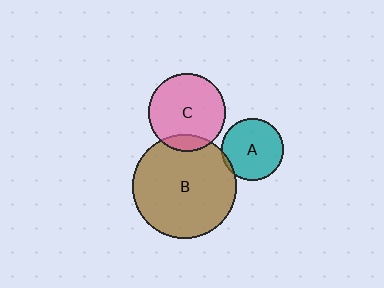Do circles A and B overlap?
Yes.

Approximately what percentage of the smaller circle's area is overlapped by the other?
Approximately 5%.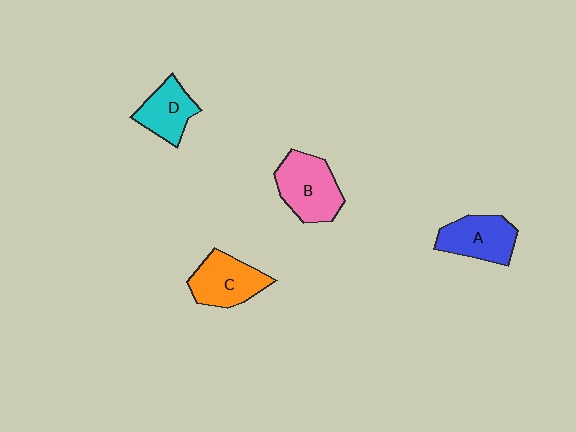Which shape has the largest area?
Shape B (pink).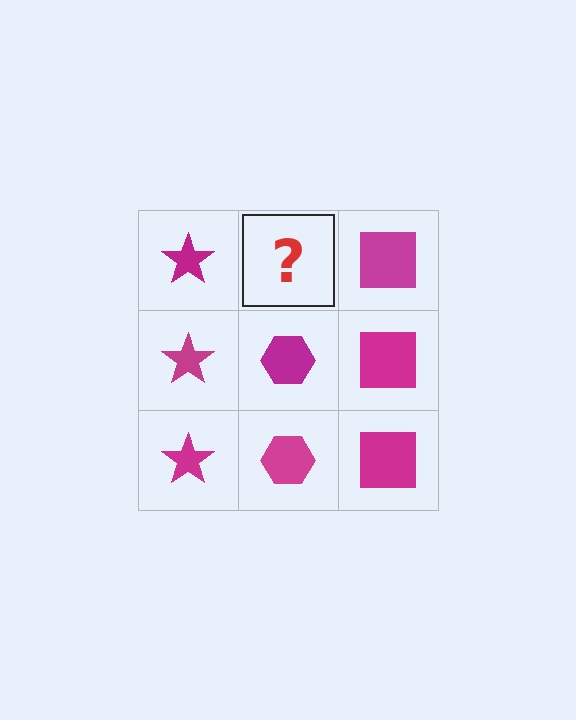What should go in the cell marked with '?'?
The missing cell should contain a magenta hexagon.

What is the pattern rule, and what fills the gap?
The rule is that each column has a consistent shape. The gap should be filled with a magenta hexagon.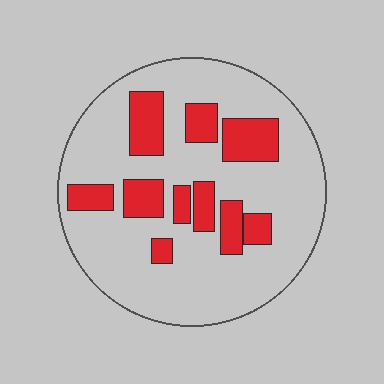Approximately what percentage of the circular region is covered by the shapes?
Approximately 25%.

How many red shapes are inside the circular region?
10.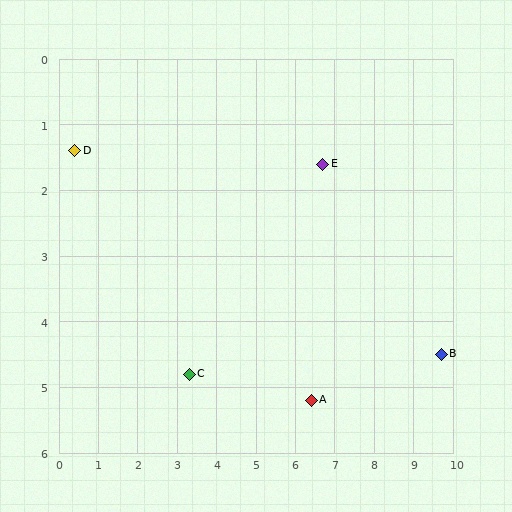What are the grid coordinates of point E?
Point E is at approximately (6.7, 1.6).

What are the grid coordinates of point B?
Point B is at approximately (9.7, 4.5).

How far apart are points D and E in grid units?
Points D and E are about 6.3 grid units apart.